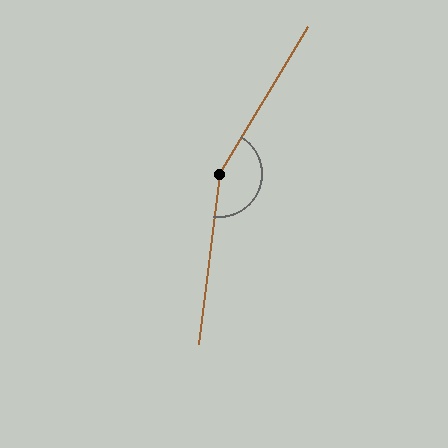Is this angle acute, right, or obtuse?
It is obtuse.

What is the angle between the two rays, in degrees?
Approximately 156 degrees.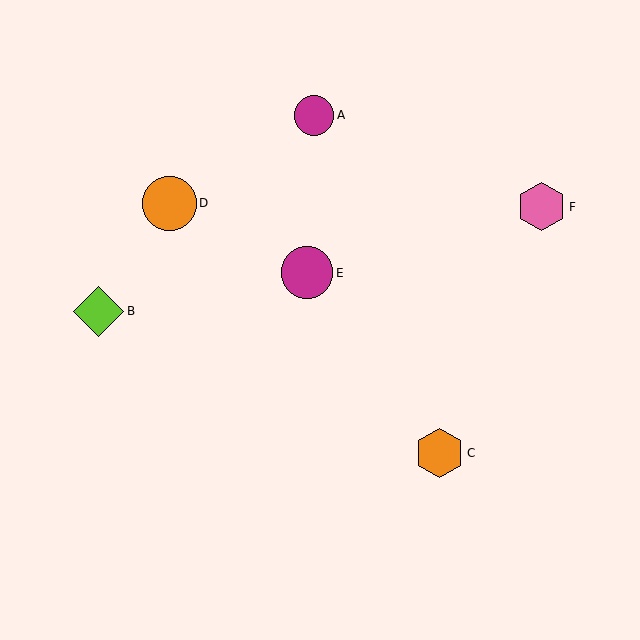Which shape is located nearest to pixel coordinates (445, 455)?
The orange hexagon (labeled C) at (440, 453) is nearest to that location.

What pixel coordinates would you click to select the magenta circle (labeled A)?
Click at (314, 115) to select the magenta circle A.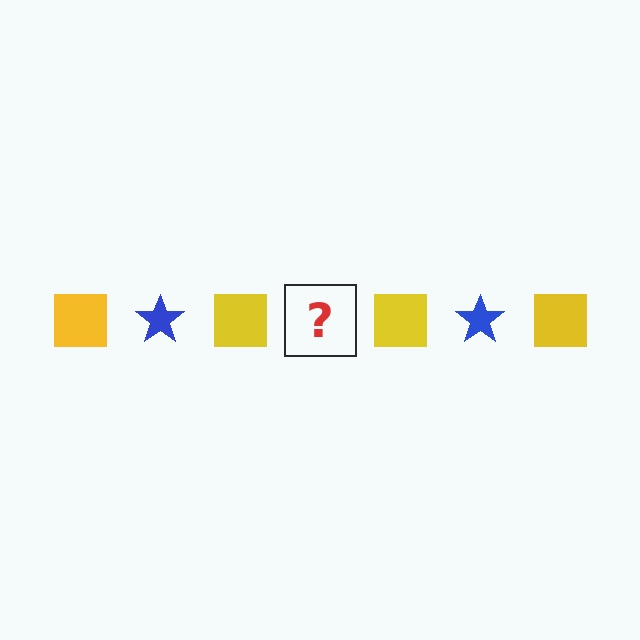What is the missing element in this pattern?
The missing element is a blue star.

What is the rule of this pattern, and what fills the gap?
The rule is that the pattern alternates between yellow square and blue star. The gap should be filled with a blue star.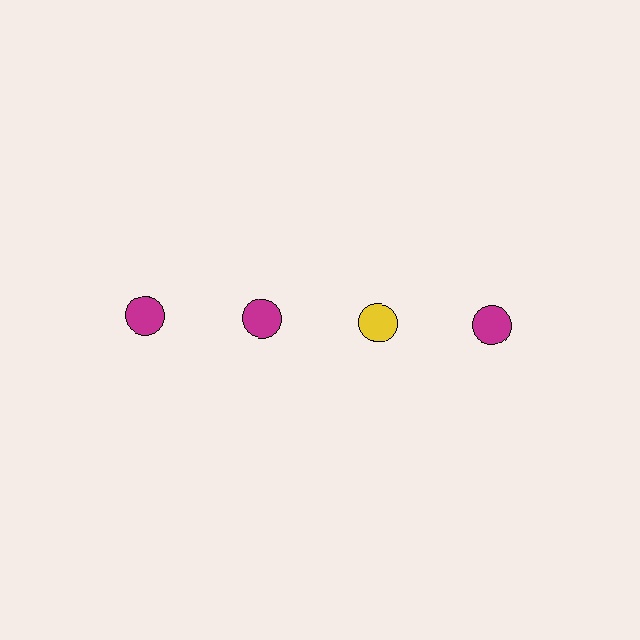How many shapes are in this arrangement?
There are 4 shapes arranged in a grid pattern.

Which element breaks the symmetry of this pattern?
The yellow circle in the top row, center column breaks the symmetry. All other shapes are magenta circles.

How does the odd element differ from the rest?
It has a different color: yellow instead of magenta.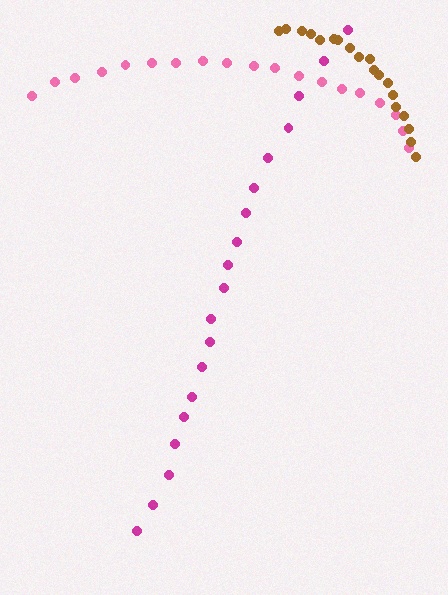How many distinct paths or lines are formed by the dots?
There are 3 distinct paths.